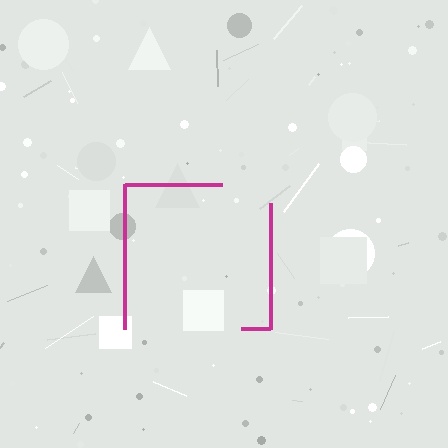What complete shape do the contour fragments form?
The contour fragments form a square.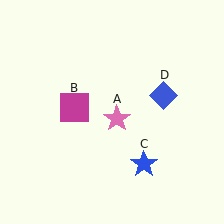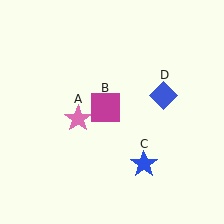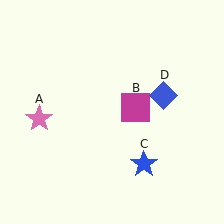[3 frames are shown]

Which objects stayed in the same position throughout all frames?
Blue star (object C) and blue diamond (object D) remained stationary.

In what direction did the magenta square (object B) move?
The magenta square (object B) moved right.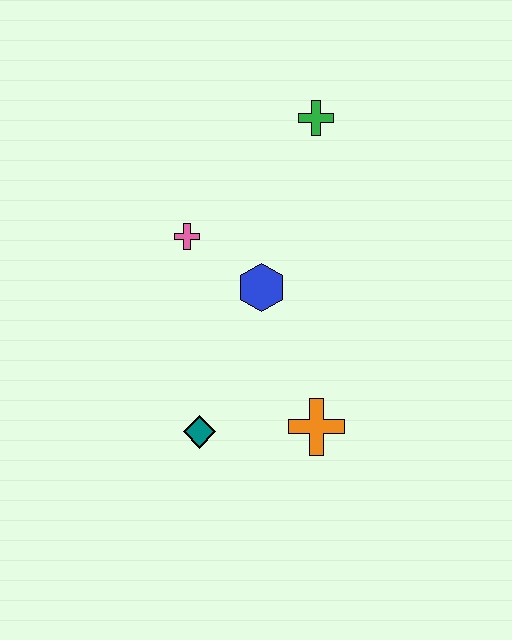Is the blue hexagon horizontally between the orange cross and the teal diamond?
Yes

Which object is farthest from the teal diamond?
The green cross is farthest from the teal diamond.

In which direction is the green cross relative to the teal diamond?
The green cross is above the teal diamond.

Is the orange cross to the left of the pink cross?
No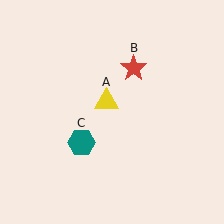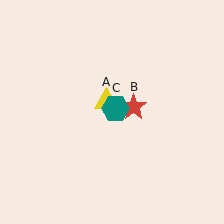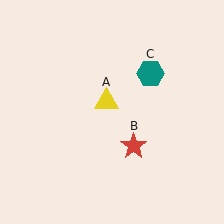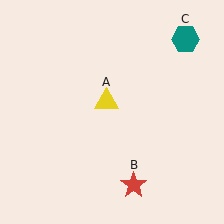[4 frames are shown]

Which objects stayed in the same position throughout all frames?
Yellow triangle (object A) remained stationary.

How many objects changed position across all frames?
2 objects changed position: red star (object B), teal hexagon (object C).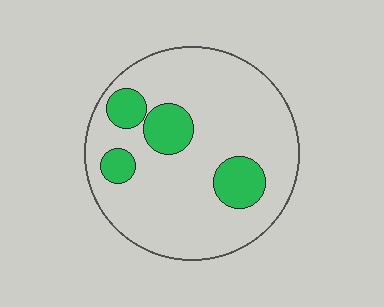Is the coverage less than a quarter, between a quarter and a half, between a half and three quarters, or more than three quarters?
Less than a quarter.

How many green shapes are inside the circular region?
4.